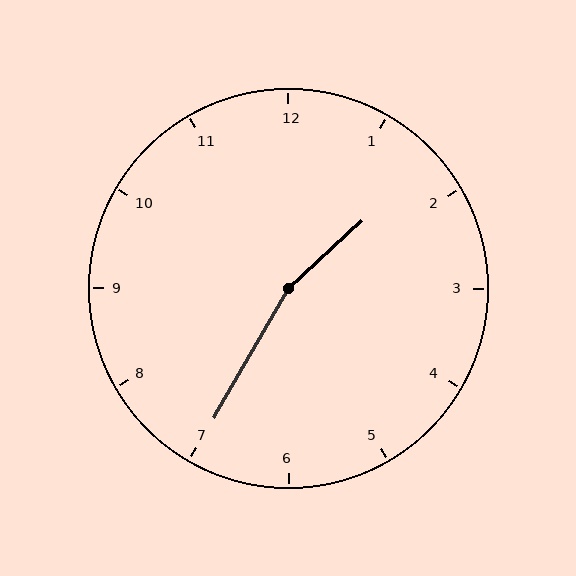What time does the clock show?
1:35.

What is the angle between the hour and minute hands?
Approximately 162 degrees.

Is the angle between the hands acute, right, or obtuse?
It is obtuse.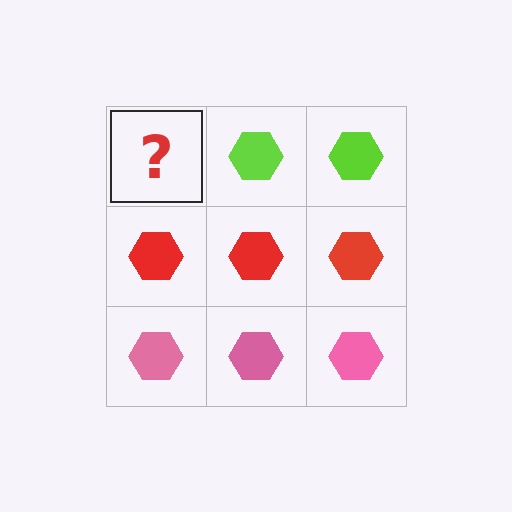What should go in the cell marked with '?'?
The missing cell should contain a lime hexagon.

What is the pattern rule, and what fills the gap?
The rule is that each row has a consistent color. The gap should be filled with a lime hexagon.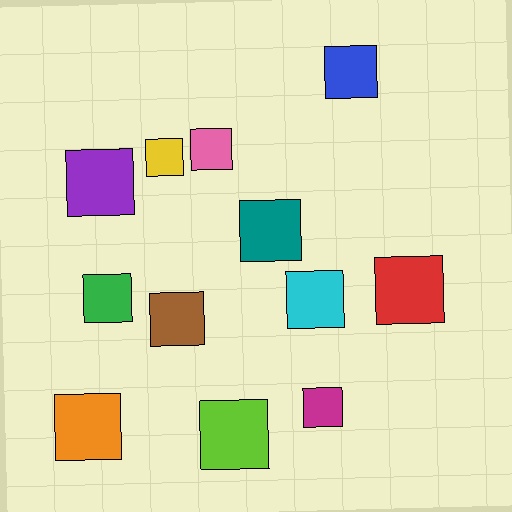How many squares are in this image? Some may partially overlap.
There are 12 squares.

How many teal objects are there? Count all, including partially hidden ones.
There is 1 teal object.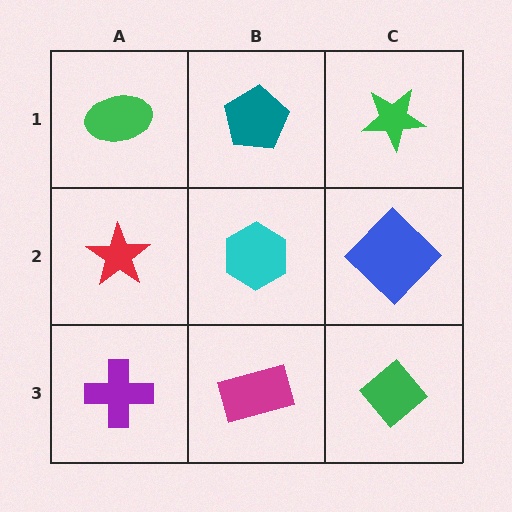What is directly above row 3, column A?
A red star.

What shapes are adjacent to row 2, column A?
A green ellipse (row 1, column A), a purple cross (row 3, column A), a cyan hexagon (row 2, column B).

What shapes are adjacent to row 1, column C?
A blue diamond (row 2, column C), a teal pentagon (row 1, column B).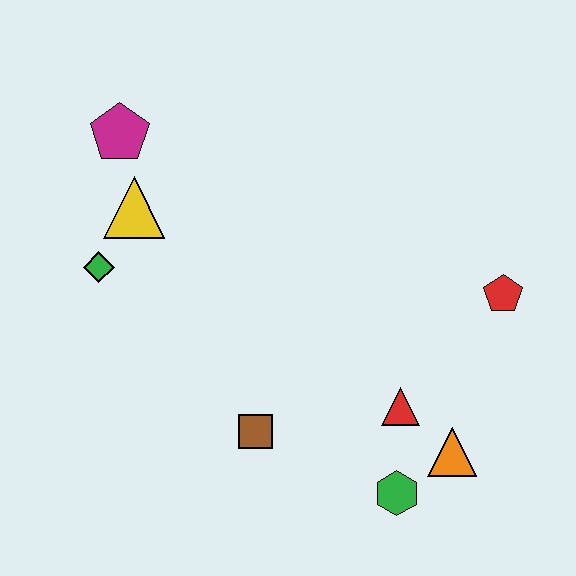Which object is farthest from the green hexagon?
The magenta pentagon is farthest from the green hexagon.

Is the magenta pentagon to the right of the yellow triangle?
No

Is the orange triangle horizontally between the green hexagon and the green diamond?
No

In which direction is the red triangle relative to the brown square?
The red triangle is to the right of the brown square.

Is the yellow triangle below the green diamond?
No